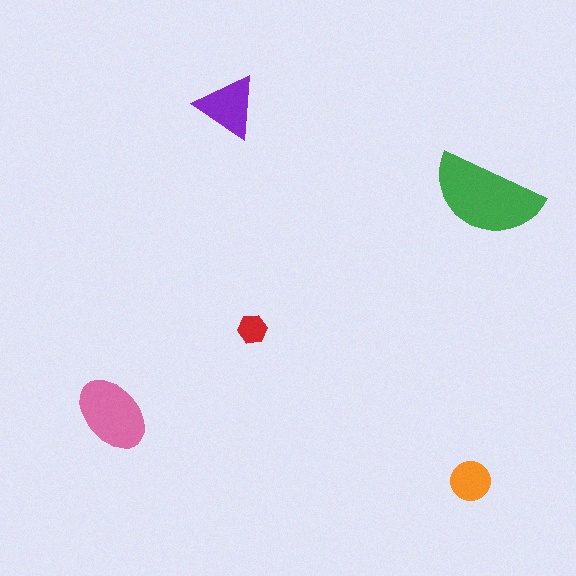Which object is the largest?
The green semicircle.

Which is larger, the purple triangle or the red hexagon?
The purple triangle.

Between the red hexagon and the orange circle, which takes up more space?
The orange circle.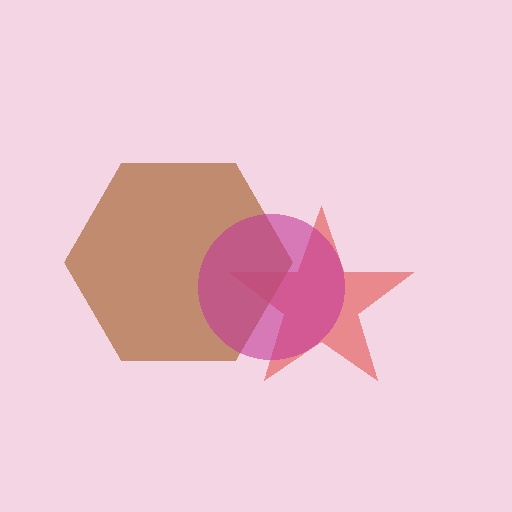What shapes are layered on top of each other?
The layered shapes are: a red star, a brown hexagon, a magenta circle.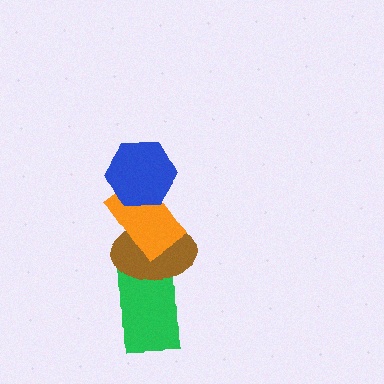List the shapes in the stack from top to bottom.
From top to bottom: the blue hexagon, the orange rectangle, the brown ellipse, the green rectangle.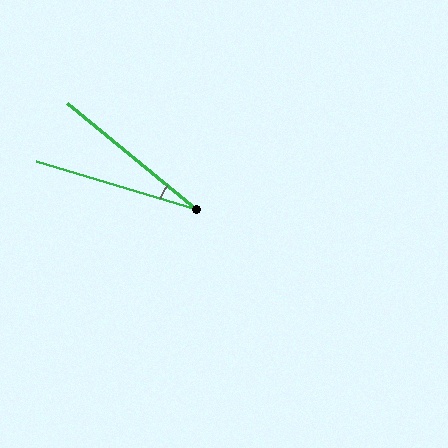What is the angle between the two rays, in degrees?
Approximately 23 degrees.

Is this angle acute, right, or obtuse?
It is acute.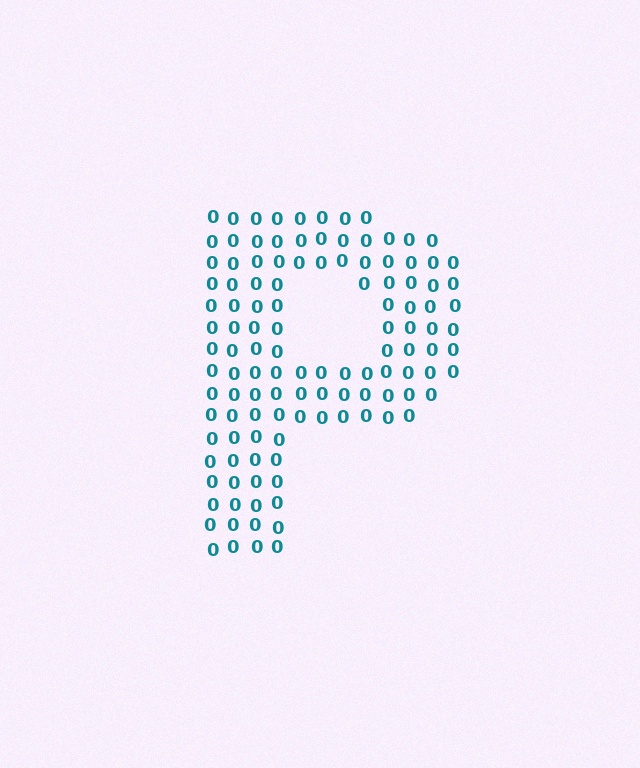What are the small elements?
The small elements are digit 0's.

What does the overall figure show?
The overall figure shows the letter P.